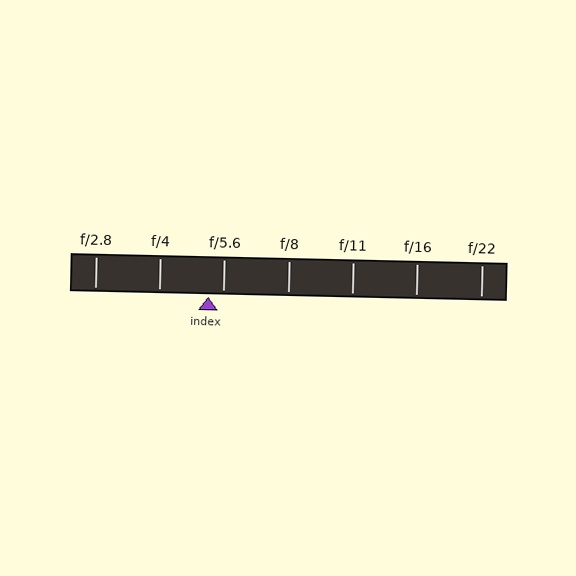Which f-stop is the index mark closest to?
The index mark is closest to f/5.6.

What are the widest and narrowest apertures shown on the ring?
The widest aperture shown is f/2.8 and the narrowest is f/22.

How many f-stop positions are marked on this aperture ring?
There are 7 f-stop positions marked.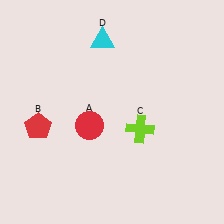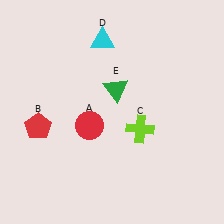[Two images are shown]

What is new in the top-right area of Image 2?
A green triangle (E) was added in the top-right area of Image 2.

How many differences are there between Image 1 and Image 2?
There is 1 difference between the two images.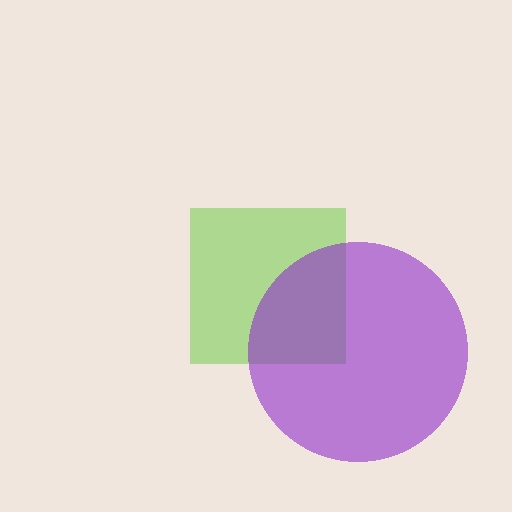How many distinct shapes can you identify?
There are 2 distinct shapes: a lime square, a purple circle.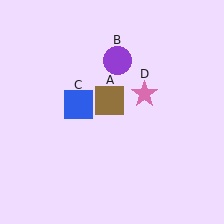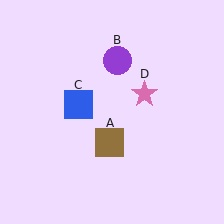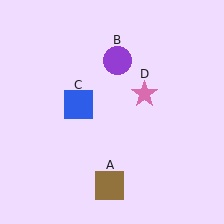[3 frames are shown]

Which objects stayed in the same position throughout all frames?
Purple circle (object B) and blue square (object C) and pink star (object D) remained stationary.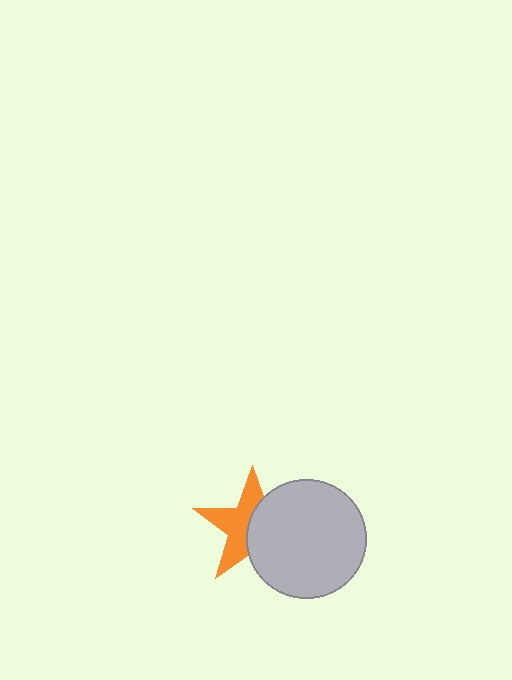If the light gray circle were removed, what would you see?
You would see the complete orange star.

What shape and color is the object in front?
The object in front is a light gray circle.